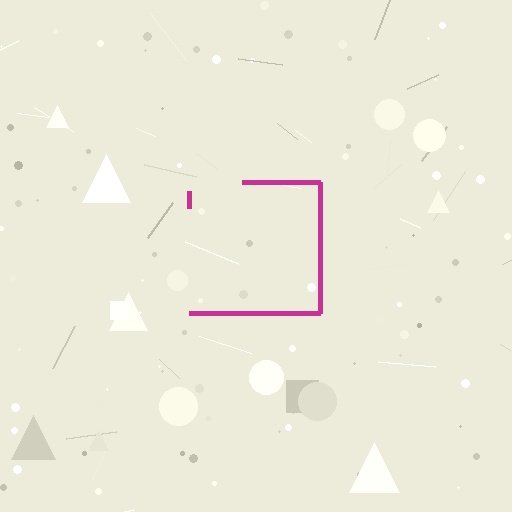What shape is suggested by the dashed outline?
The dashed outline suggests a square.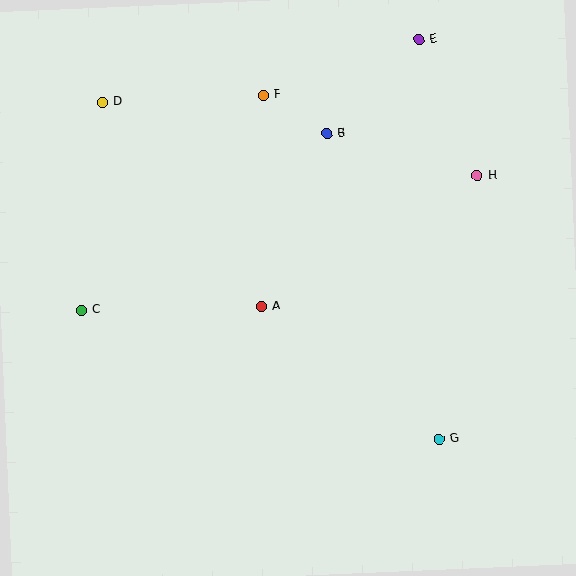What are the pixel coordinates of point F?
Point F is at (263, 95).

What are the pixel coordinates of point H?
Point H is at (477, 176).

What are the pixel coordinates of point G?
Point G is at (439, 439).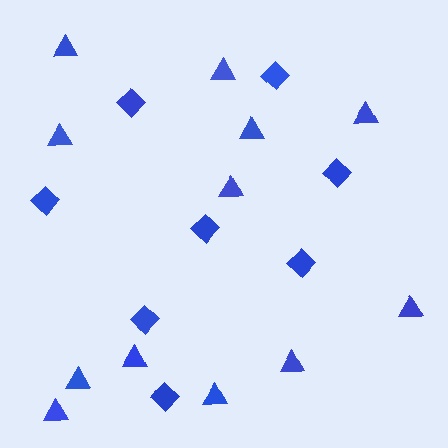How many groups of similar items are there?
There are 2 groups: one group of diamonds (8) and one group of triangles (12).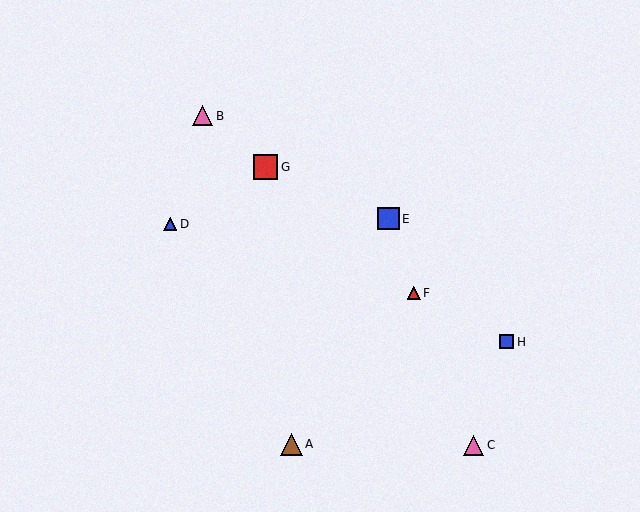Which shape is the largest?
The red square (labeled G) is the largest.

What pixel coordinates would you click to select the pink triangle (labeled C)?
Click at (473, 445) to select the pink triangle C.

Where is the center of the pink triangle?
The center of the pink triangle is at (203, 116).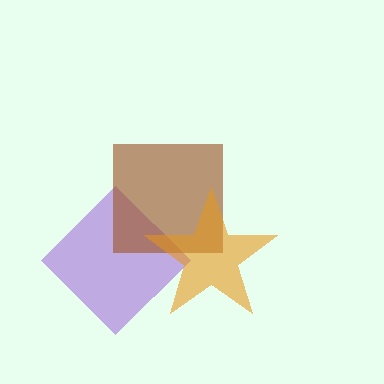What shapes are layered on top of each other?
The layered shapes are: a purple diamond, a brown square, an orange star.